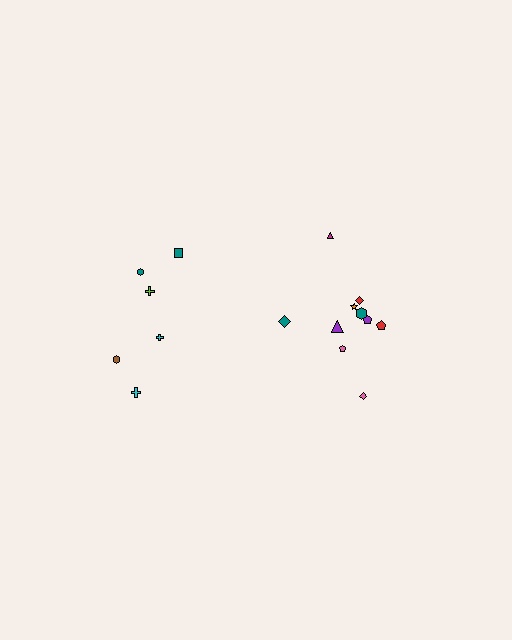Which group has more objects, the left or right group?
The right group.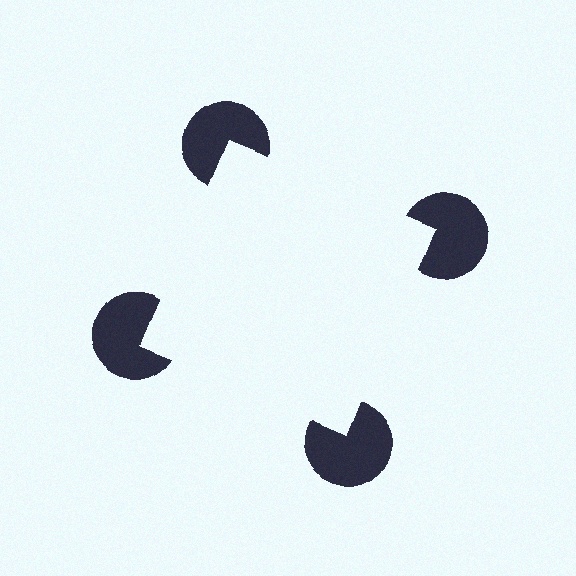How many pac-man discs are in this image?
There are 4 — one at each vertex of the illusory square.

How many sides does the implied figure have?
4 sides.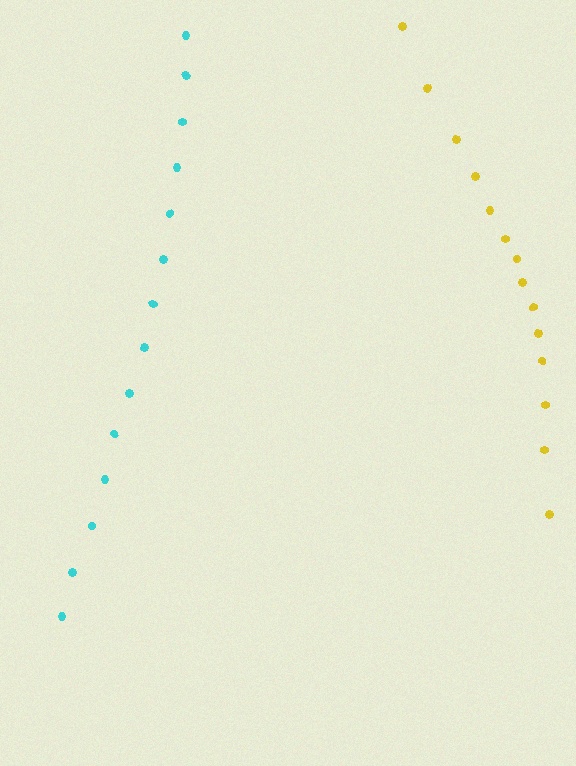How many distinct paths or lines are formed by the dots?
There are 2 distinct paths.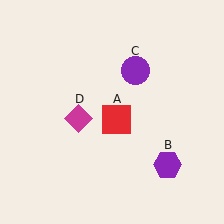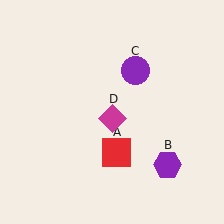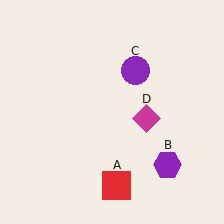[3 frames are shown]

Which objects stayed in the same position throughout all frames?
Purple hexagon (object B) and purple circle (object C) remained stationary.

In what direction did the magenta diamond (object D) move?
The magenta diamond (object D) moved right.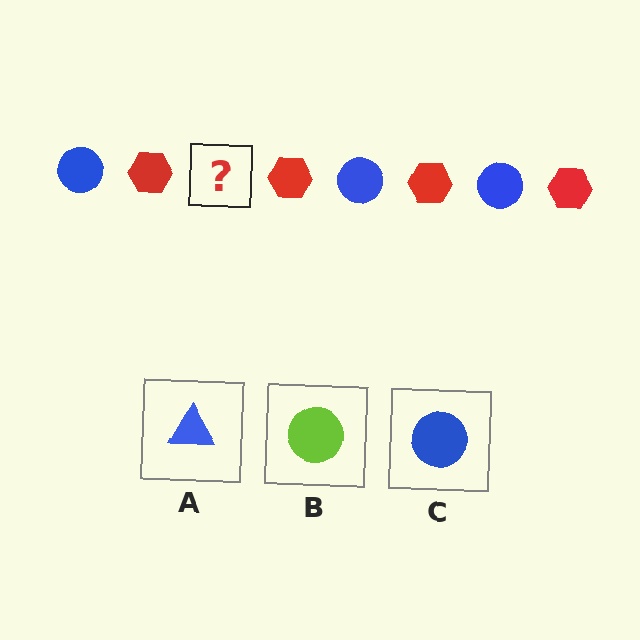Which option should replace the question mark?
Option C.